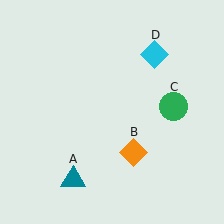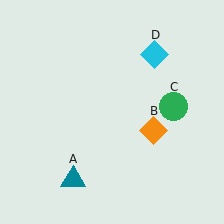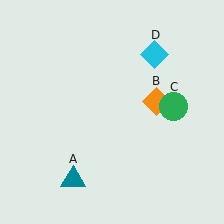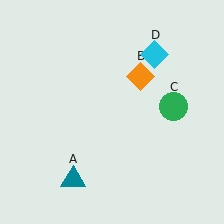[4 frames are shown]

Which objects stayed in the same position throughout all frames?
Teal triangle (object A) and green circle (object C) and cyan diamond (object D) remained stationary.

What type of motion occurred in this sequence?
The orange diamond (object B) rotated counterclockwise around the center of the scene.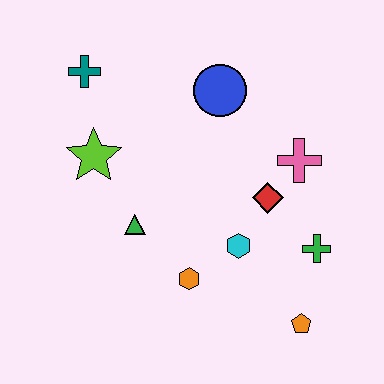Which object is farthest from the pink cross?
The teal cross is farthest from the pink cross.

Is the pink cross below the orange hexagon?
No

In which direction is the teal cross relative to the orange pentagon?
The teal cross is above the orange pentagon.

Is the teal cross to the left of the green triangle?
Yes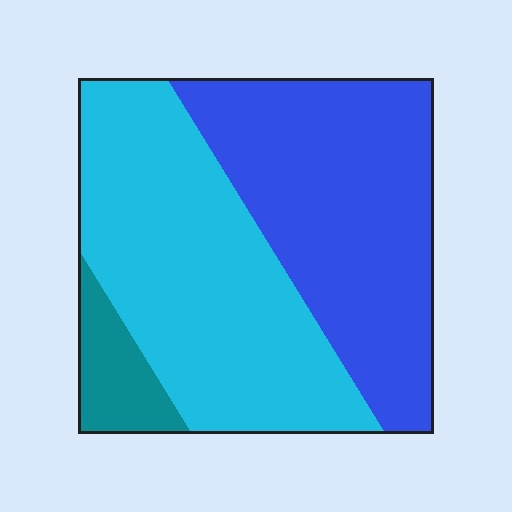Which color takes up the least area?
Teal, at roughly 10%.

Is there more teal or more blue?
Blue.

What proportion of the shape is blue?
Blue covers roughly 45% of the shape.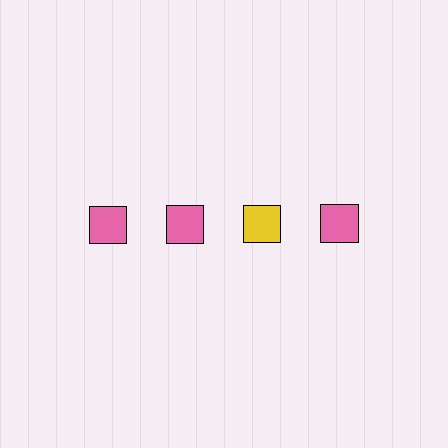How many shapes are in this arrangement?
There are 4 shapes arranged in a grid pattern.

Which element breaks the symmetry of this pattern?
The yellow square in the top row, center column breaks the symmetry. All other shapes are pink squares.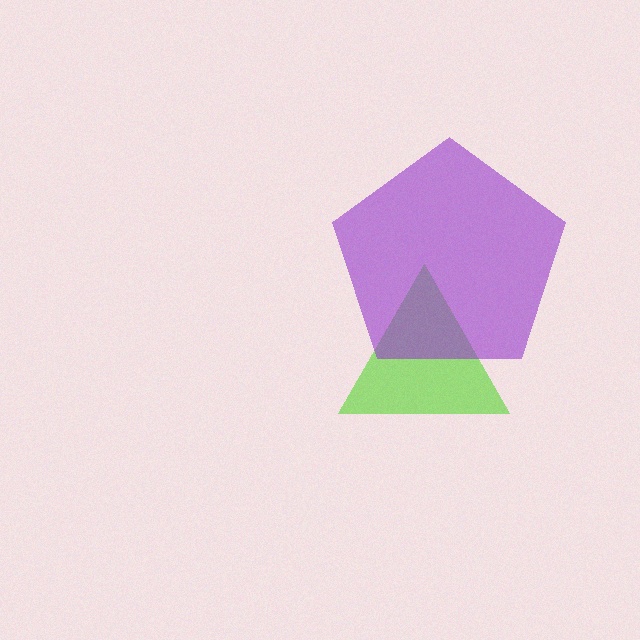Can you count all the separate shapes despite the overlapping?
Yes, there are 2 separate shapes.